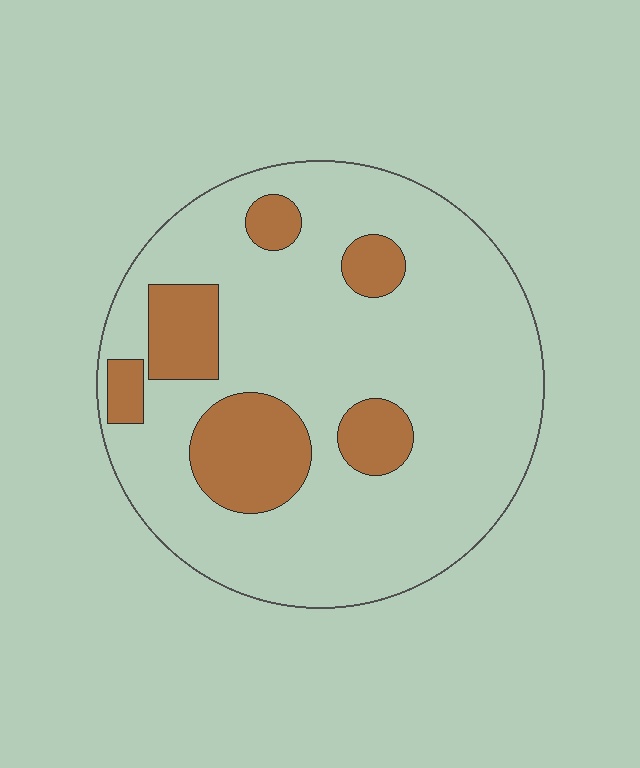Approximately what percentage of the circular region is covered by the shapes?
Approximately 20%.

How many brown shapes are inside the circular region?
6.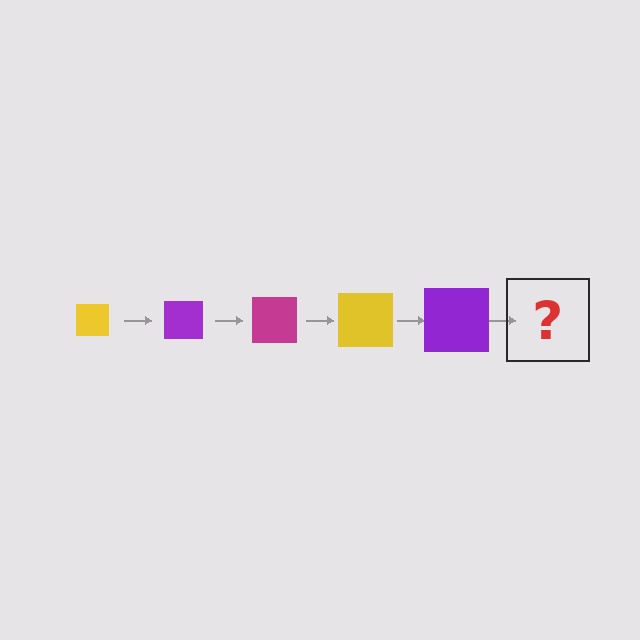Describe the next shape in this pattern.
It should be a magenta square, larger than the previous one.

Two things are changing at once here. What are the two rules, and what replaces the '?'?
The two rules are that the square grows larger each step and the color cycles through yellow, purple, and magenta. The '?' should be a magenta square, larger than the previous one.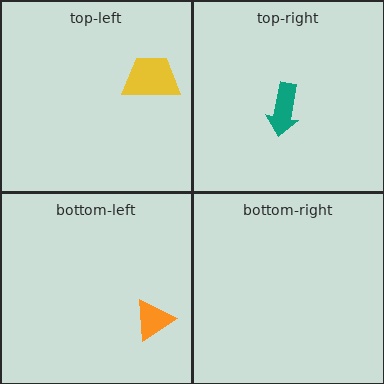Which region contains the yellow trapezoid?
The top-left region.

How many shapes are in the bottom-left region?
1.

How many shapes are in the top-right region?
1.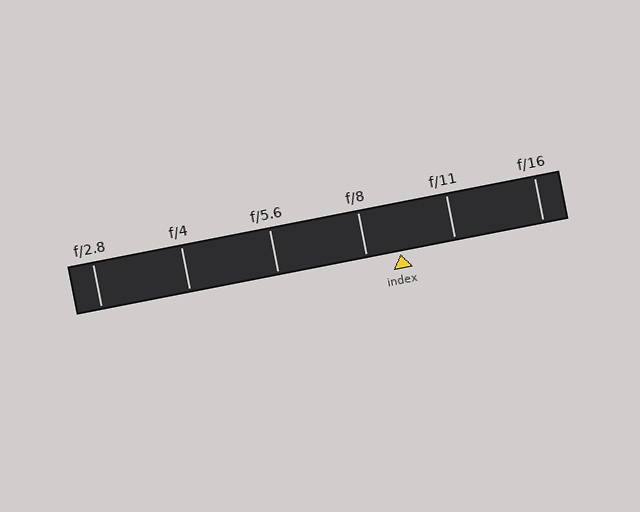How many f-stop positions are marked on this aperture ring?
There are 6 f-stop positions marked.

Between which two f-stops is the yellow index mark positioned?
The index mark is between f/8 and f/11.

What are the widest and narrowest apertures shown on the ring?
The widest aperture shown is f/2.8 and the narrowest is f/16.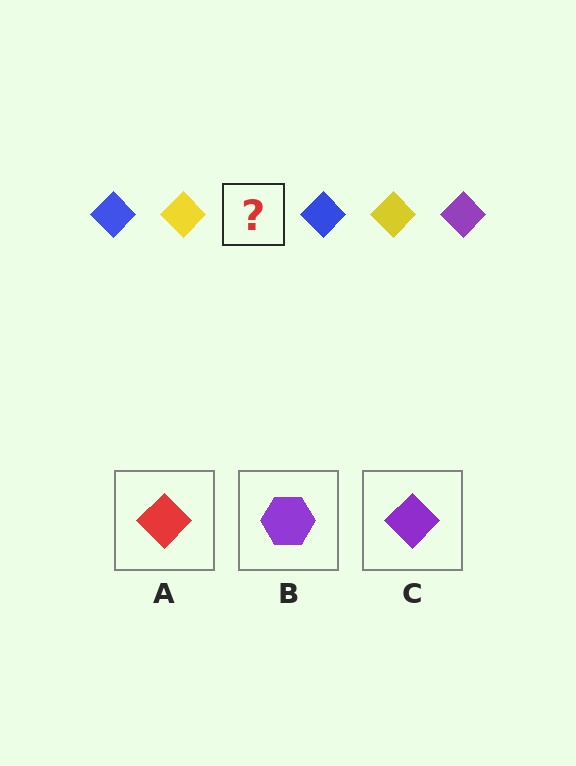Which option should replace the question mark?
Option C.